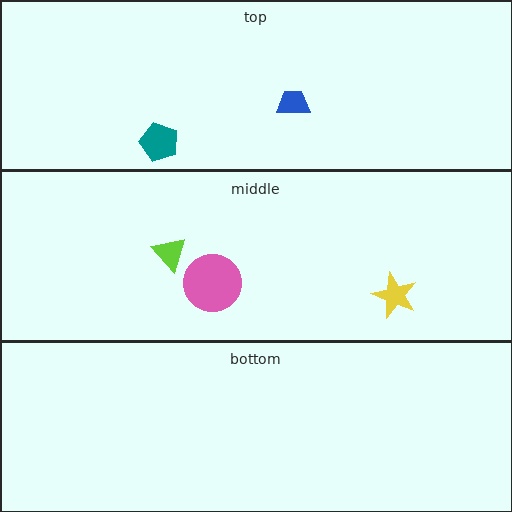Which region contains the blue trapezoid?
The top region.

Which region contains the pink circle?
The middle region.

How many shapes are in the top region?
2.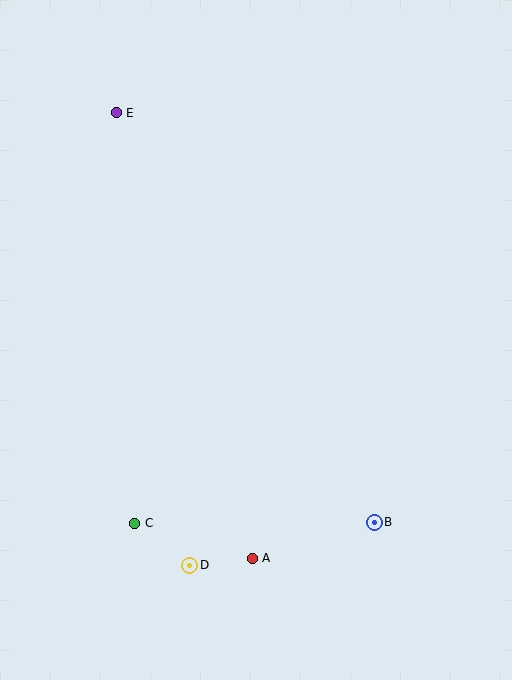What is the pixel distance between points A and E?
The distance between A and E is 465 pixels.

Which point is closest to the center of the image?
Point B at (374, 522) is closest to the center.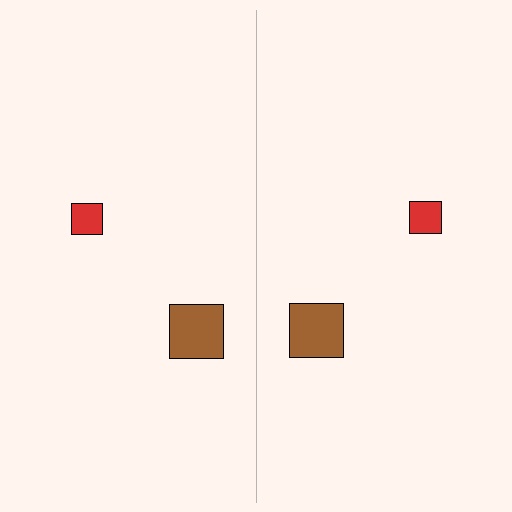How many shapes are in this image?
There are 4 shapes in this image.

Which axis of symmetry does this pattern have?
The pattern has a vertical axis of symmetry running through the center of the image.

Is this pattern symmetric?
Yes, this pattern has bilateral (reflection) symmetry.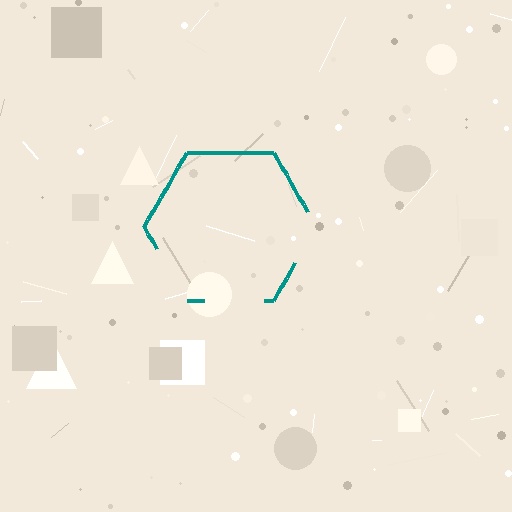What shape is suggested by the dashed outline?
The dashed outline suggests a hexagon.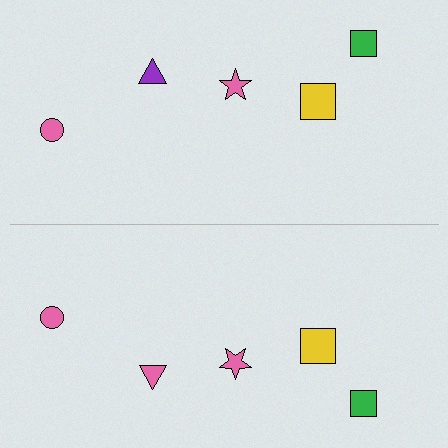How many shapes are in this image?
There are 10 shapes in this image.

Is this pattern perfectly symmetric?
No, the pattern is not perfectly symmetric. The pink triangle on the bottom side breaks the symmetry — its mirror counterpart is purple.